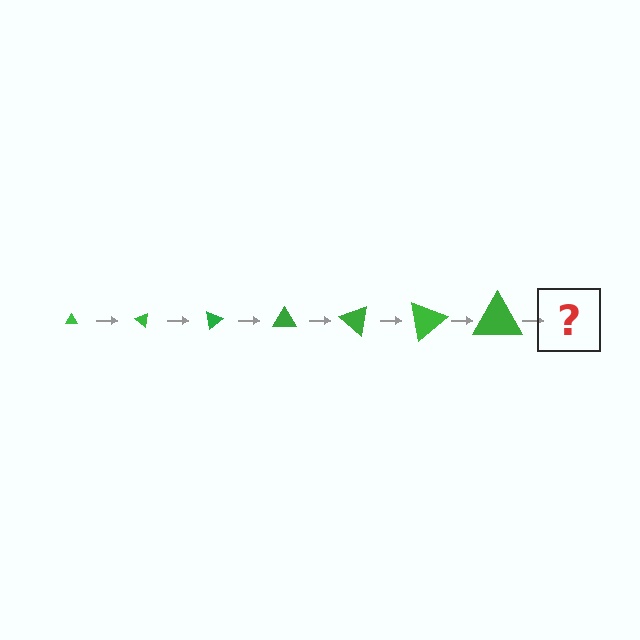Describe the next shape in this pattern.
It should be a triangle, larger than the previous one and rotated 280 degrees from the start.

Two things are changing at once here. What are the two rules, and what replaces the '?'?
The two rules are that the triangle grows larger each step and it rotates 40 degrees each step. The '?' should be a triangle, larger than the previous one and rotated 280 degrees from the start.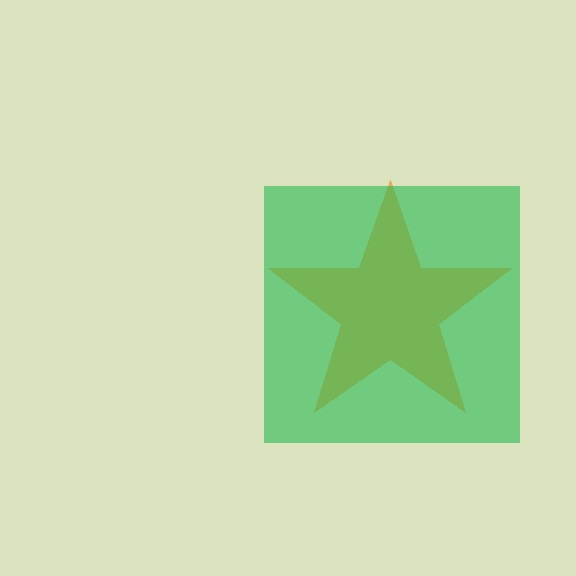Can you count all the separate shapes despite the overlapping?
Yes, there are 2 separate shapes.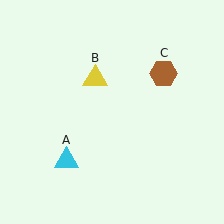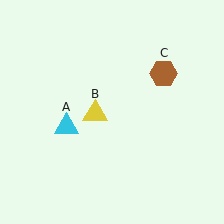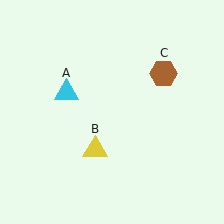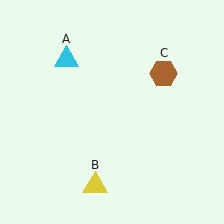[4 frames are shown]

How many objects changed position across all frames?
2 objects changed position: cyan triangle (object A), yellow triangle (object B).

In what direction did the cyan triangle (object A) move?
The cyan triangle (object A) moved up.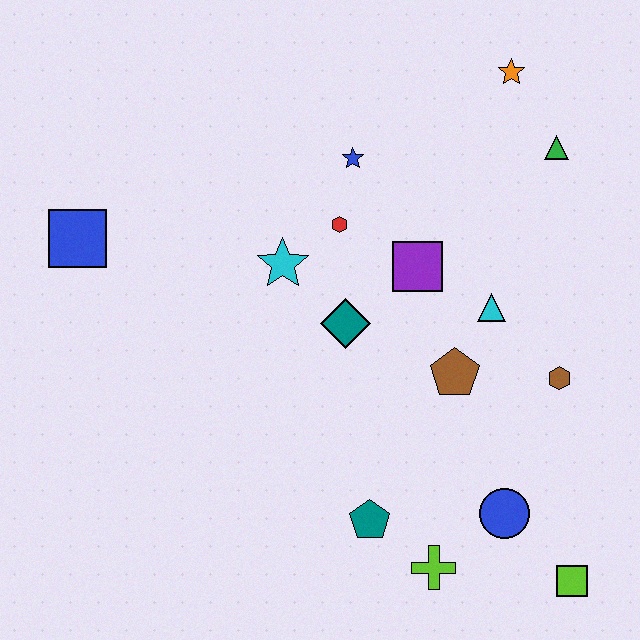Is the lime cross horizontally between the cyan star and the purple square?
No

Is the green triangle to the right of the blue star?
Yes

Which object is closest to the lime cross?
The teal pentagon is closest to the lime cross.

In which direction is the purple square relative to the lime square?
The purple square is above the lime square.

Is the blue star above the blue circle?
Yes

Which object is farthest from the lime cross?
The orange star is farthest from the lime cross.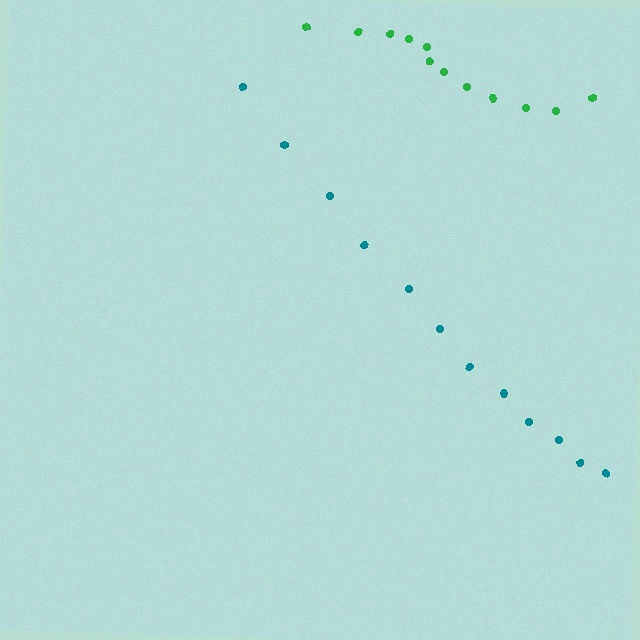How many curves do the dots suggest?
There are 2 distinct paths.